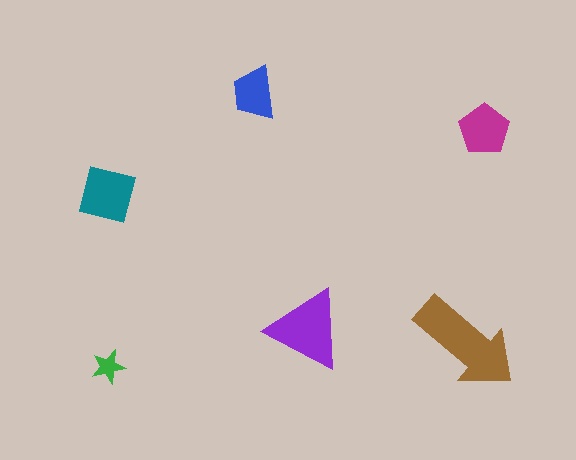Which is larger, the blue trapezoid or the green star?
The blue trapezoid.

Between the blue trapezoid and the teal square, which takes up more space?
The teal square.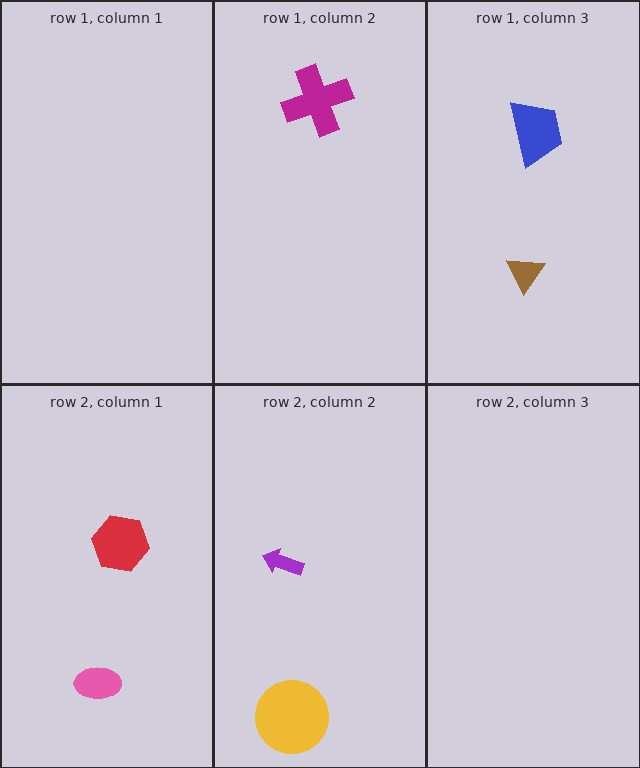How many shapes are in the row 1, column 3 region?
2.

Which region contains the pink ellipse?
The row 2, column 1 region.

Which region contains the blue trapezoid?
The row 1, column 3 region.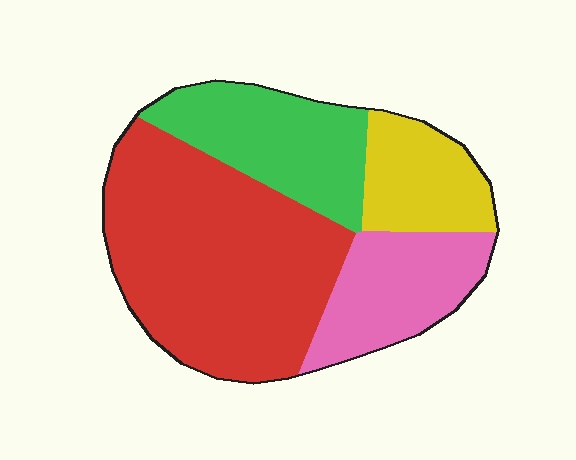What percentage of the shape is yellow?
Yellow covers 14% of the shape.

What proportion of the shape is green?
Green takes up less than a quarter of the shape.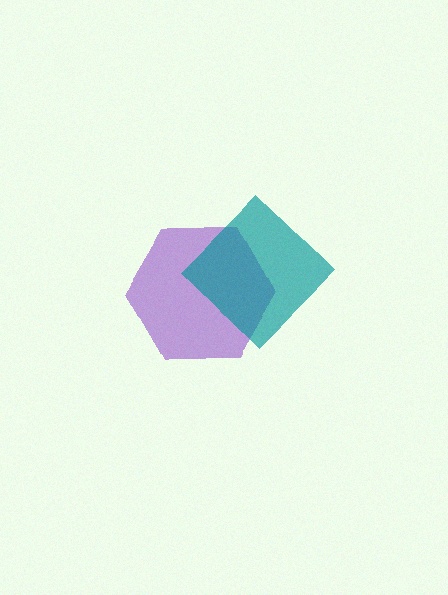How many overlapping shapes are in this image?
There are 2 overlapping shapes in the image.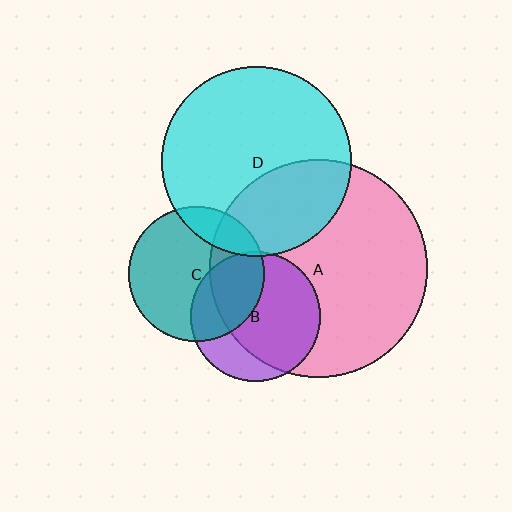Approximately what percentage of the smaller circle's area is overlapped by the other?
Approximately 30%.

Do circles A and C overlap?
Yes.